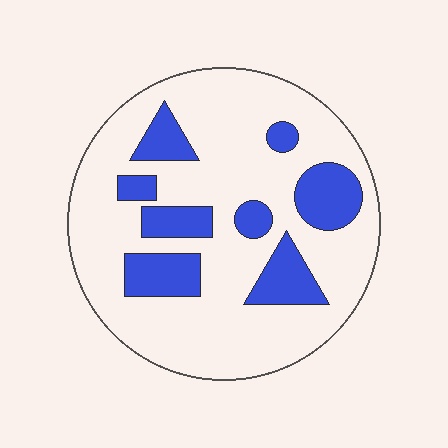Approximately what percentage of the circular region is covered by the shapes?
Approximately 25%.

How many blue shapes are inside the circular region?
8.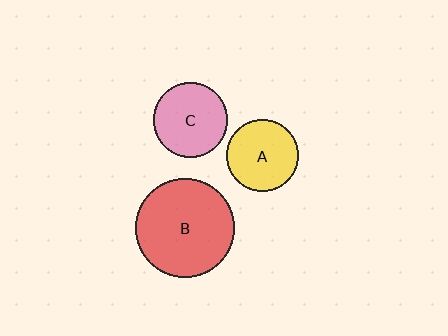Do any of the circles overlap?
No, none of the circles overlap.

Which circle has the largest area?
Circle B (red).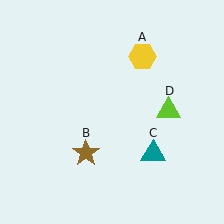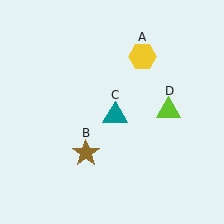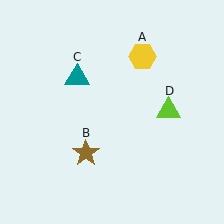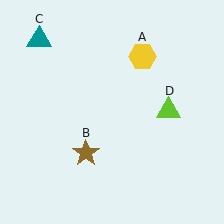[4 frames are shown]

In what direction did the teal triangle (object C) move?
The teal triangle (object C) moved up and to the left.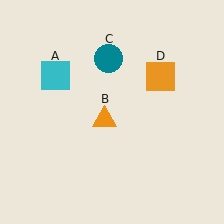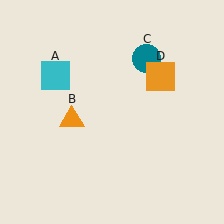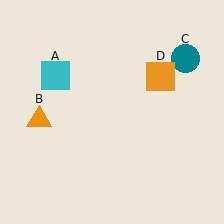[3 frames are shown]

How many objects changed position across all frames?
2 objects changed position: orange triangle (object B), teal circle (object C).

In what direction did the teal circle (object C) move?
The teal circle (object C) moved right.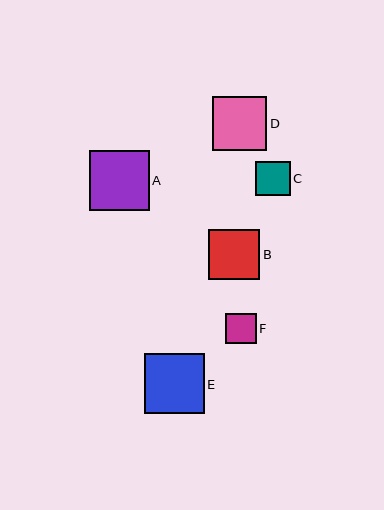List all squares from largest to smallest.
From largest to smallest: A, E, D, B, C, F.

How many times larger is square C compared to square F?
Square C is approximately 1.1 times the size of square F.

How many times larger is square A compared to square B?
Square A is approximately 1.2 times the size of square B.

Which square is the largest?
Square A is the largest with a size of approximately 60 pixels.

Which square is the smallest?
Square F is the smallest with a size of approximately 31 pixels.